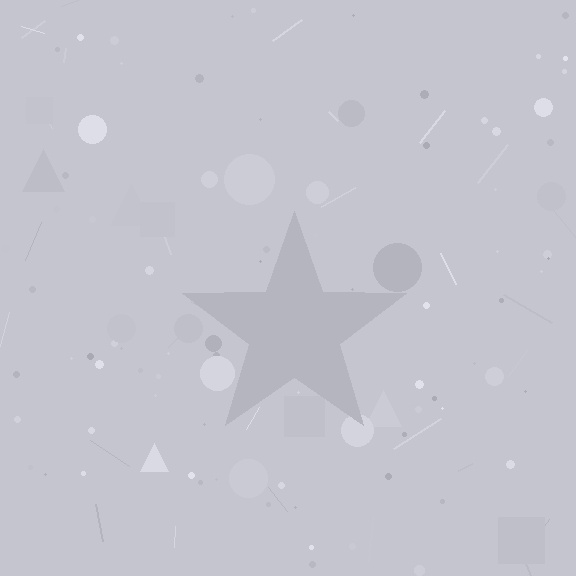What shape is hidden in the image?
A star is hidden in the image.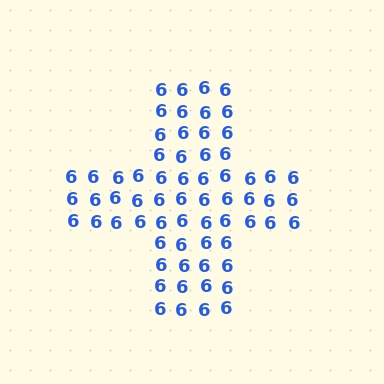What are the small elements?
The small elements are digit 6's.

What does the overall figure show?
The overall figure shows a cross.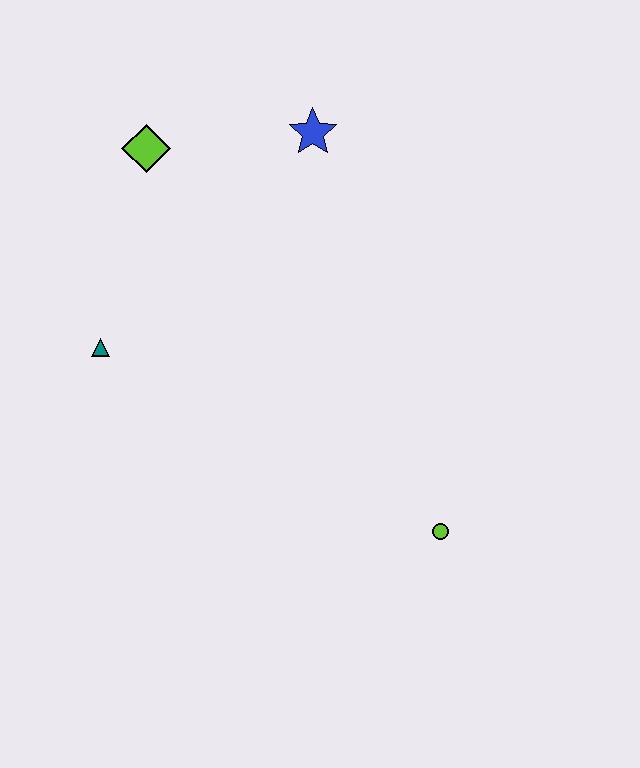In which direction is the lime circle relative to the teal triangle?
The lime circle is to the right of the teal triangle.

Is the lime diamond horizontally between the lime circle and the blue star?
No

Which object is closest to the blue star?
The lime diamond is closest to the blue star.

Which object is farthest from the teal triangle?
The lime circle is farthest from the teal triangle.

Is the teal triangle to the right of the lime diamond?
No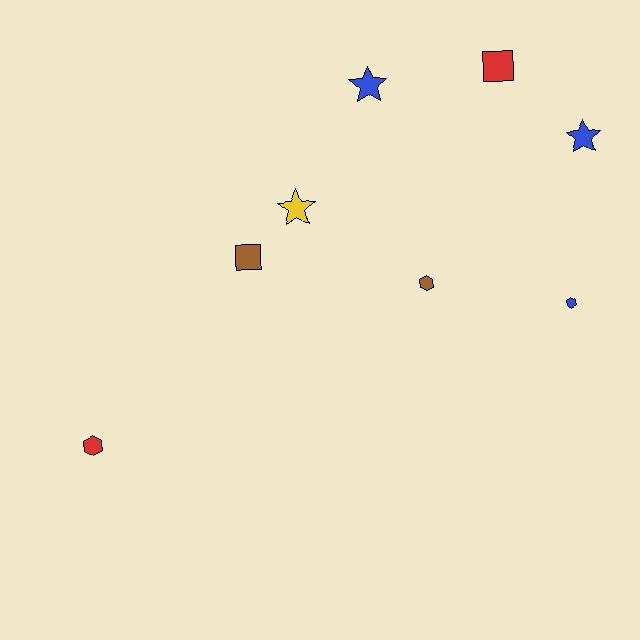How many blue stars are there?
There are 2 blue stars.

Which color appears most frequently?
Blue, with 3 objects.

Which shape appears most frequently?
Hexagon, with 3 objects.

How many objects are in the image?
There are 8 objects.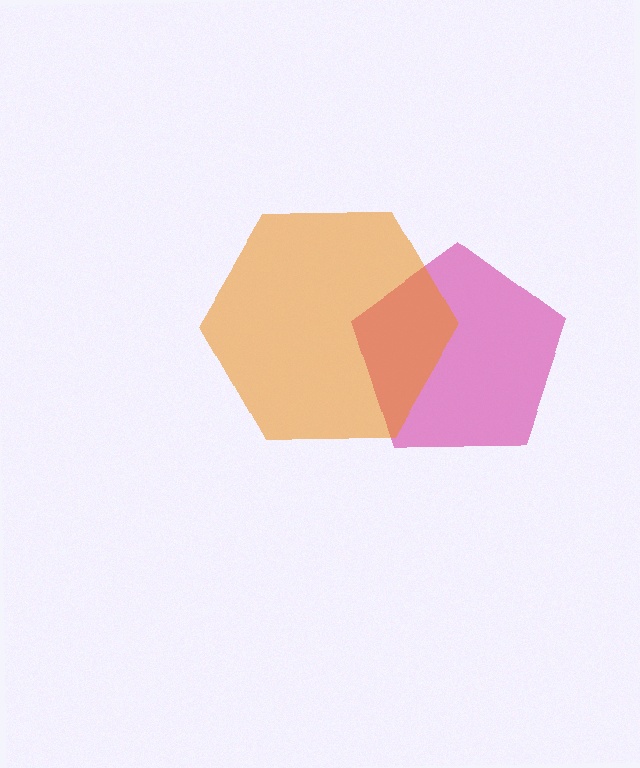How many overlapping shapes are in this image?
There are 2 overlapping shapes in the image.